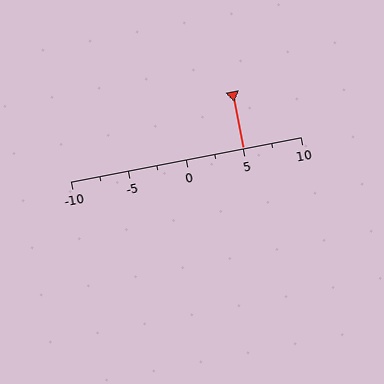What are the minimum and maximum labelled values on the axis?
The axis runs from -10 to 10.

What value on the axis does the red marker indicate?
The marker indicates approximately 5.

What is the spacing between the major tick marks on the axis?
The major ticks are spaced 5 apart.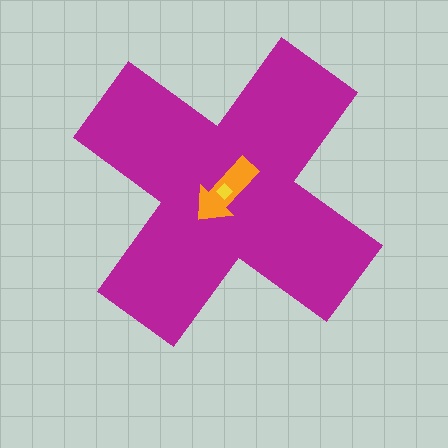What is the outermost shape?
The magenta cross.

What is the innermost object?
The yellow diamond.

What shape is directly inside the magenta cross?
The orange arrow.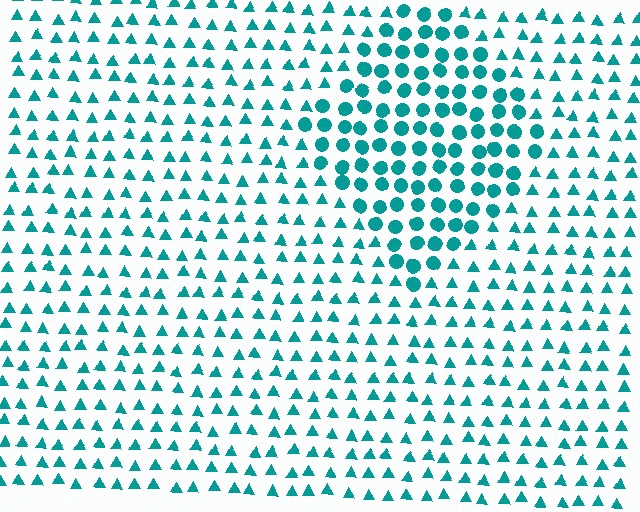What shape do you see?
I see a diamond.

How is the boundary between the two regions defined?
The boundary is defined by a change in element shape: circles inside vs. triangles outside. All elements share the same color and spacing.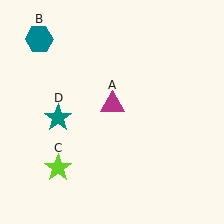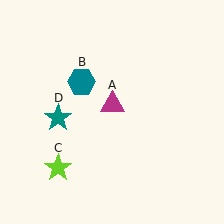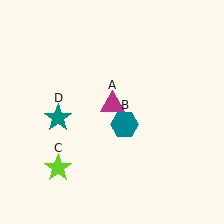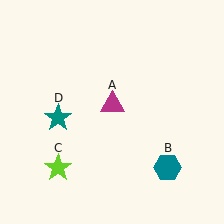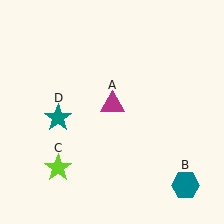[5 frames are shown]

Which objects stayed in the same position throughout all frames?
Magenta triangle (object A) and lime star (object C) and teal star (object D) remained stationary.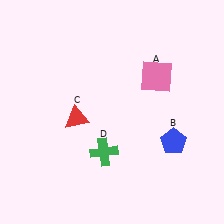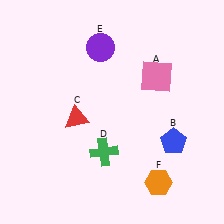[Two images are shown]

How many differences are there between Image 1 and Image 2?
There are 2 differences between the two images.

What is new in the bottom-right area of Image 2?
An orange hexagon (F) was added in the bottom-right area of Image 2.